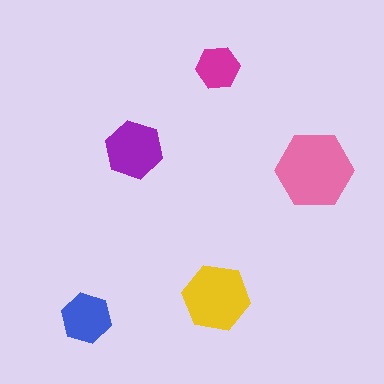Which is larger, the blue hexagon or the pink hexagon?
The pink one.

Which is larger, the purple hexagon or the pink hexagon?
The pink one.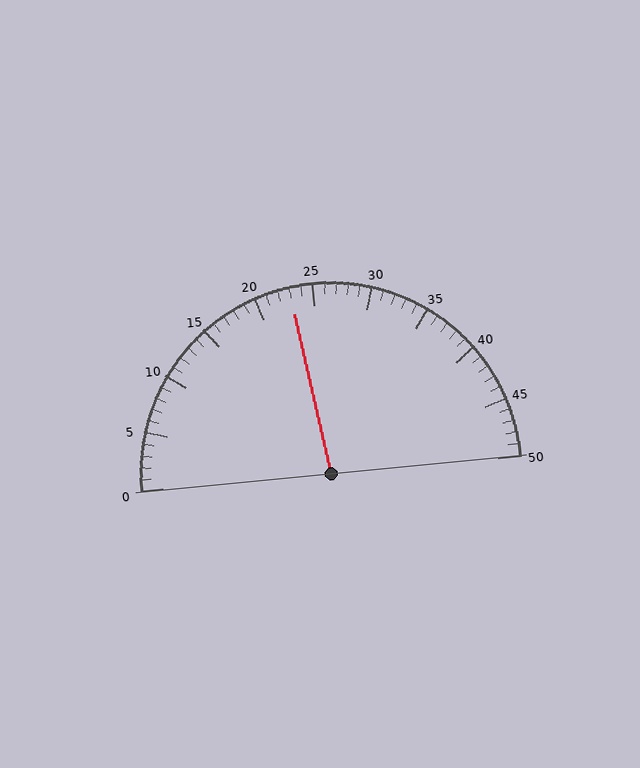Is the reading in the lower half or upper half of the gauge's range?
The reading is in the lower half of the range (0 to 50).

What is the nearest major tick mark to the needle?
The nearest major tick mark is 25.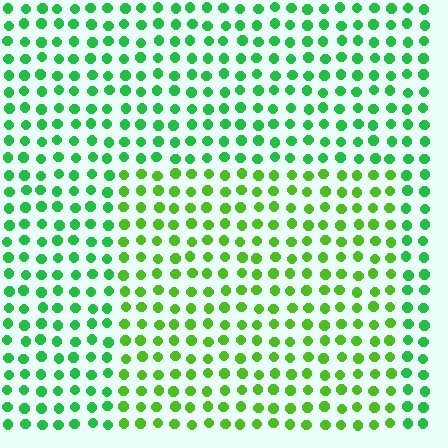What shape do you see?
I see a rectangle.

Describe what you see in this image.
The image is filled with small green elements in a uniform arrangement. A rectangle-shaped region is visible where the elements are tinted to a slightly different hue, forming a subtle color boundary.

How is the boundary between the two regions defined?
The boundary is defined purely by a slight shift in hue (about 30 degrees). Spacing, size, and orientation are identical on both sides.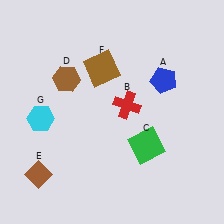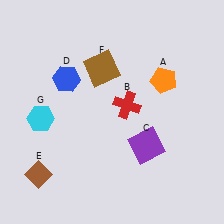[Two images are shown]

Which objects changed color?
A changed from blue to orange. C changed from green to purple. D changed from brown to blue.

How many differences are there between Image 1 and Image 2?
There are 3 differences between the two images.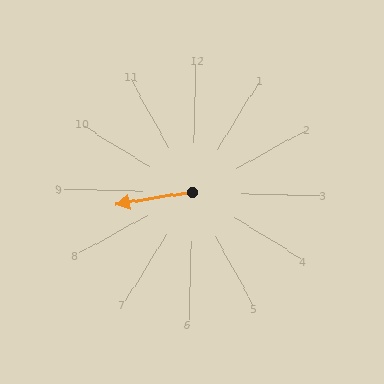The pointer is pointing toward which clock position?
Roughly 9 o'clock.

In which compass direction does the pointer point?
West.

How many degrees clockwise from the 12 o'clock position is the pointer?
Approximately 259 degrees.